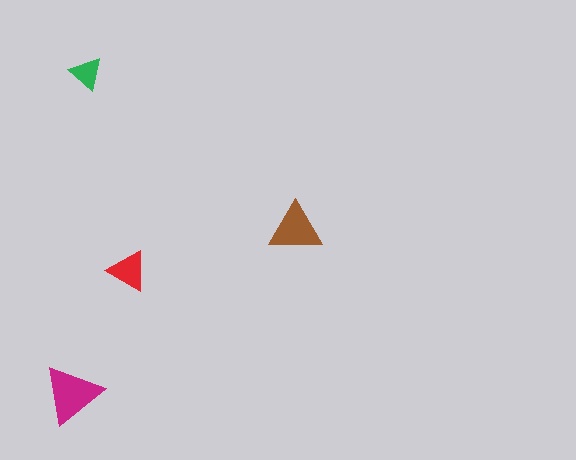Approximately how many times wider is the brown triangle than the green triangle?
About 1.5 times wider.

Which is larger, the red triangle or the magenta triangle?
The magenta one.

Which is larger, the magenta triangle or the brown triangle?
The magenta one.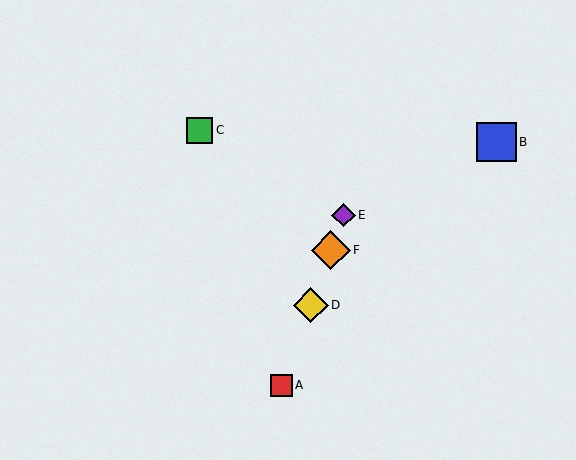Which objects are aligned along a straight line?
Objects A, D, E, F are aligned along a straight line.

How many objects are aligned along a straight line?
4 objects (A, D, E, F) are aligned along a straight line.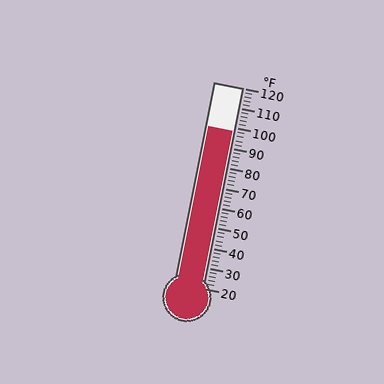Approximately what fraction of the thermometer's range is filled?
The thermometer is filled to approximately 80% of its range.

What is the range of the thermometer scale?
The thermometer scale ranges from 20°F to 120°F.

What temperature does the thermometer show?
The thermometer shows approximately 98°F.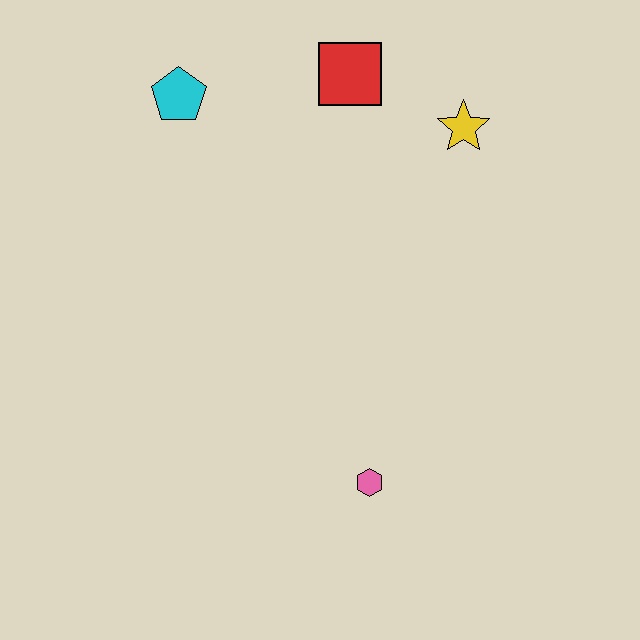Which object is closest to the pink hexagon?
The yellow star is closest to the pink hexagon.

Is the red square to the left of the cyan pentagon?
No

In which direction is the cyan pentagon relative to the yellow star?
The cyan pentagon is to the left of the yellow star.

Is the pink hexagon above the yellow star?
No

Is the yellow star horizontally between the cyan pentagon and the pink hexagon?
No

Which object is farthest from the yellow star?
The pink hexagon is farthest from the yellow star.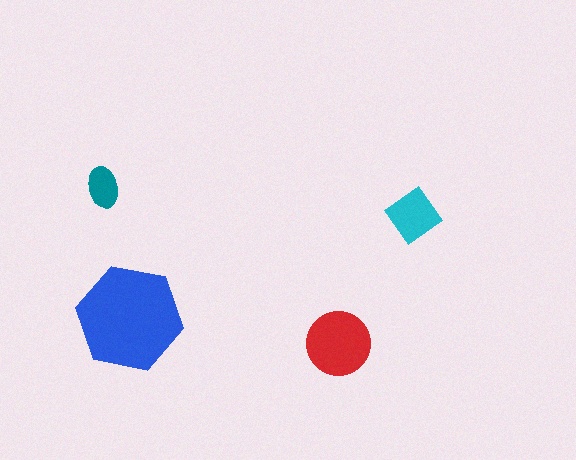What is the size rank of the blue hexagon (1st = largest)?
1st.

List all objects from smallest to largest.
The teal ellipse, the cyan diamond, the red circle, the blue hexagon.